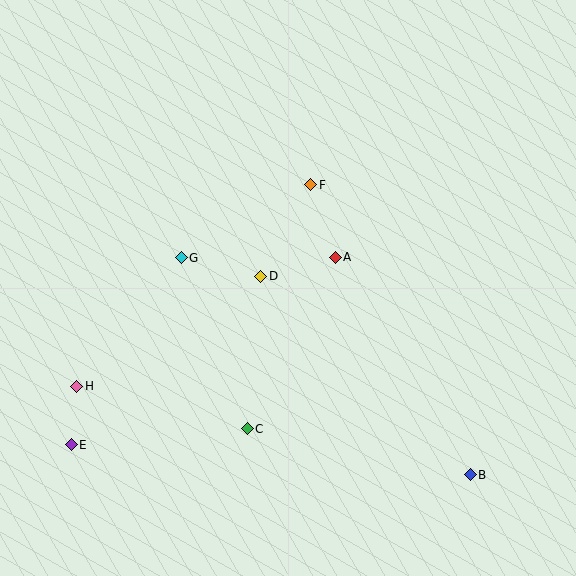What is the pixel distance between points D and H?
The distance between D and H is 214 pixels.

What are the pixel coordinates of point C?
Point C is at (247, 429).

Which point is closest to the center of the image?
Point D at (261, 276) is closest to the center.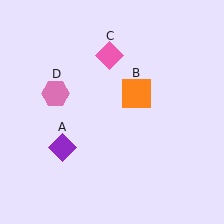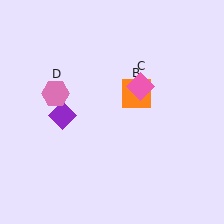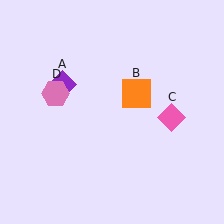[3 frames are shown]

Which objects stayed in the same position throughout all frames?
Orange square (object B) and pink hexagon (object D) remained stationary.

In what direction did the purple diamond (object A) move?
The purple diamond (object A) moved up.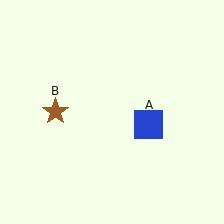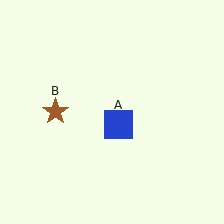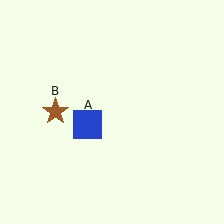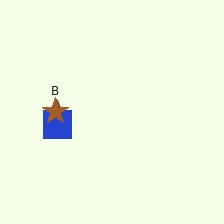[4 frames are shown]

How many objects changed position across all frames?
1 object changed position: blue square (object A).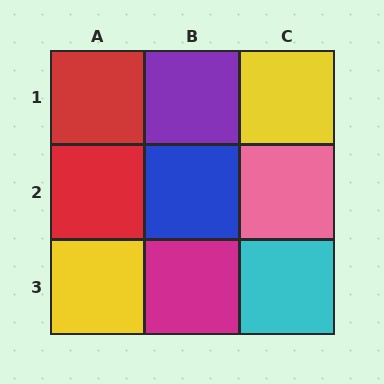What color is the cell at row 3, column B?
Magenta.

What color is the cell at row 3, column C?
Cyan.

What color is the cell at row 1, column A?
Red.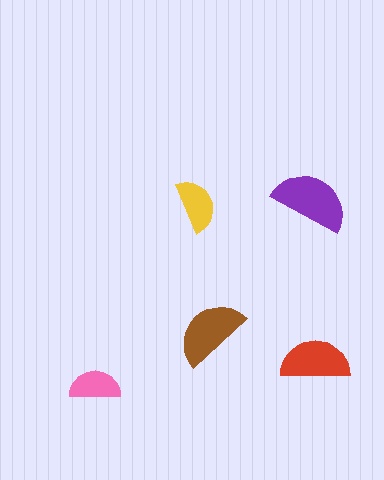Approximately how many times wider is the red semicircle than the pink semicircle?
About 1.5 times wider.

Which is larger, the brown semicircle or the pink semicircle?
The brown one.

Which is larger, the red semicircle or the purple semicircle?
The purple one.